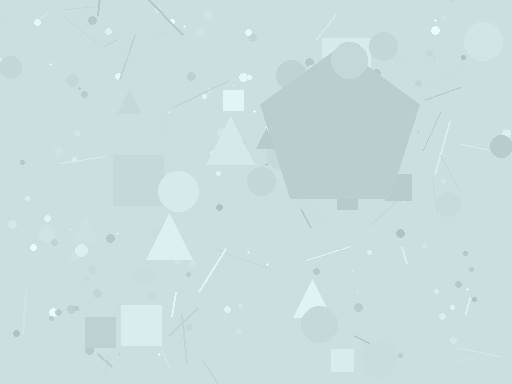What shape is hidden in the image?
A pentagon is hidden in the image.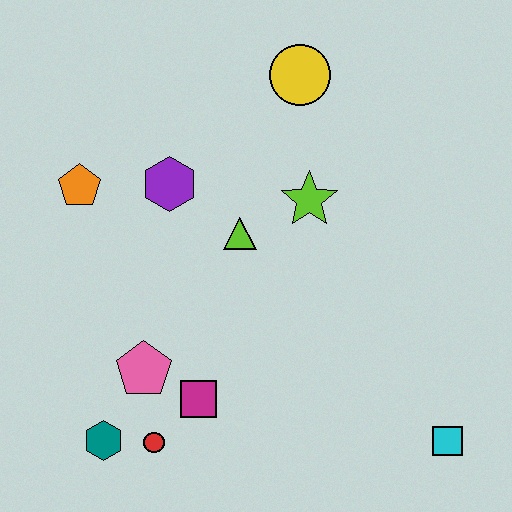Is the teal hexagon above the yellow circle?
No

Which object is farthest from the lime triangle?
The cyan square is farthest from the lime triangle.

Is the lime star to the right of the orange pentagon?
Yes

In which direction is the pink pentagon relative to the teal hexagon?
The pink pentagon is above the teal hexagon.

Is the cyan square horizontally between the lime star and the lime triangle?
No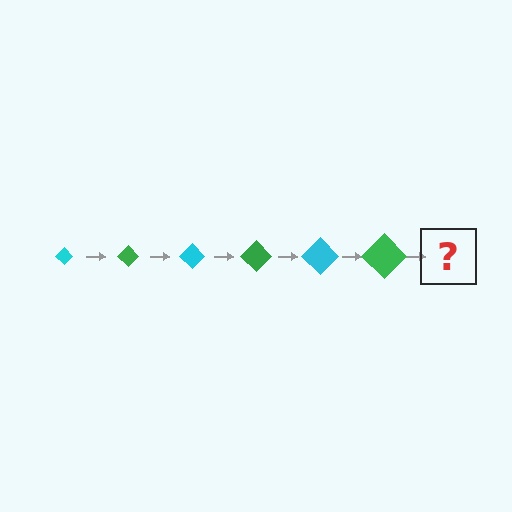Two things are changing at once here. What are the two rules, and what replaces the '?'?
The two rules are that the diamond grows larger each step and the color cycles through cyan and green. The '?' should be a cyan diamond, larger than the previous one.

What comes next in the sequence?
The next element should be a cyan diamond, larger than the previous one.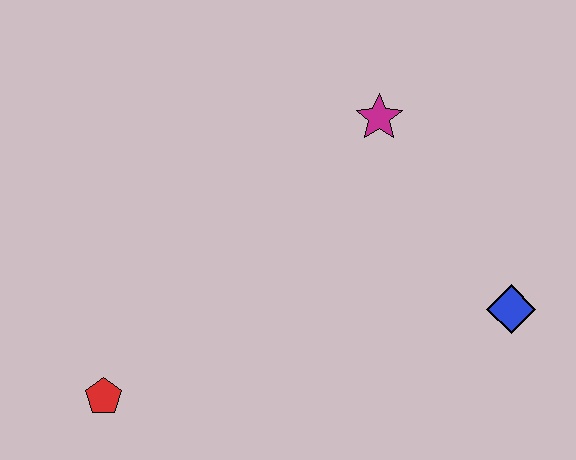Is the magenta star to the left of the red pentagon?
No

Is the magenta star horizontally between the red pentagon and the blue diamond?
Yes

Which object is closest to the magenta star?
The blue diamond is closest to the magenta star.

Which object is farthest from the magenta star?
The red pentagon is farthest from the magenta star.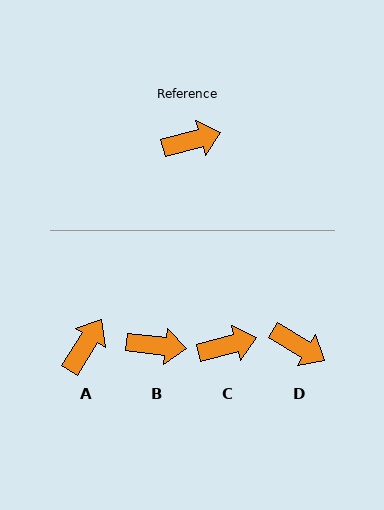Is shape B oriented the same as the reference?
No, it is off by about 21 degrees.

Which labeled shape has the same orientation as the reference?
C.